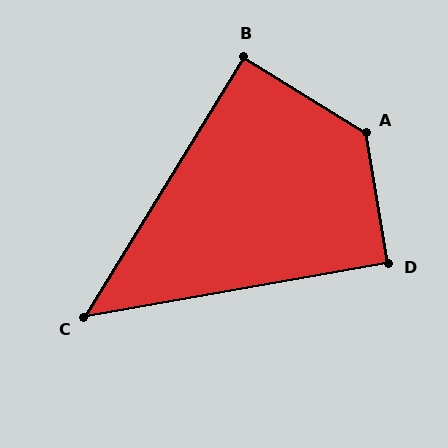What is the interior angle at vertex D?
Approximately 91 degrees (approximately right).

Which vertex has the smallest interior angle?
C, at approximately 48 degrees.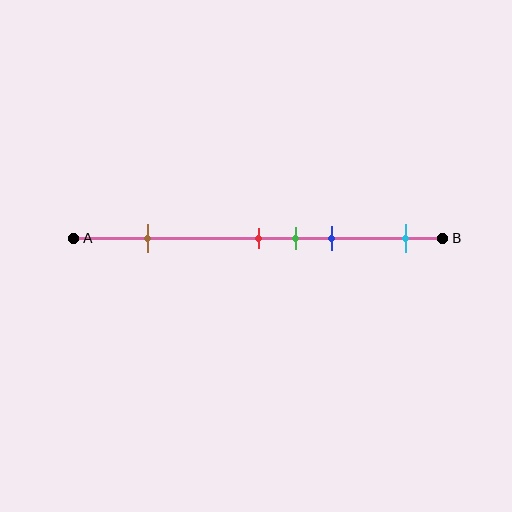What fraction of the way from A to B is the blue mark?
The blue mark is approximately 70% (0.7) of the way from A to B.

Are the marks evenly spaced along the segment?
No, the marks are not evenly spaced.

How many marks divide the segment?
There are 5 marks dividing the segment.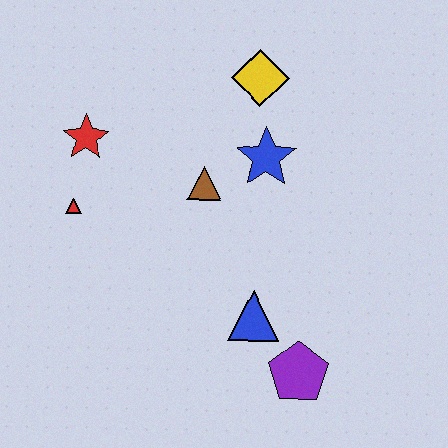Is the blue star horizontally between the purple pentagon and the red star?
Yes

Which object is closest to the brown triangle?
The blue star is closest to the brown triangle.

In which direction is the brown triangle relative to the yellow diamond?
The brown triangle is below the yellow diamond.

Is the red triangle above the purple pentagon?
Yes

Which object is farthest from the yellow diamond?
The purple pentagon is farthest from the yellow diamond.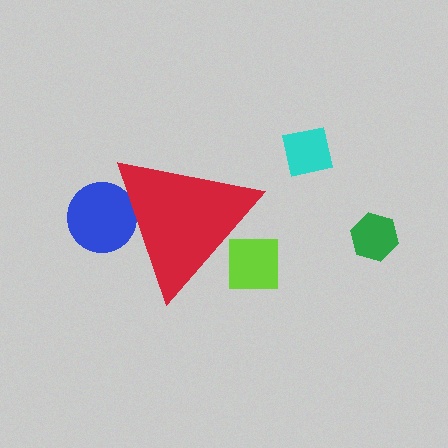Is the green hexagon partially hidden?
No, the green hexagon is fully visible.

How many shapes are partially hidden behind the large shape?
2 shapes are partially hidden.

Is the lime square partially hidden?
Yes, the lime square is partially hidden behind the red triangle.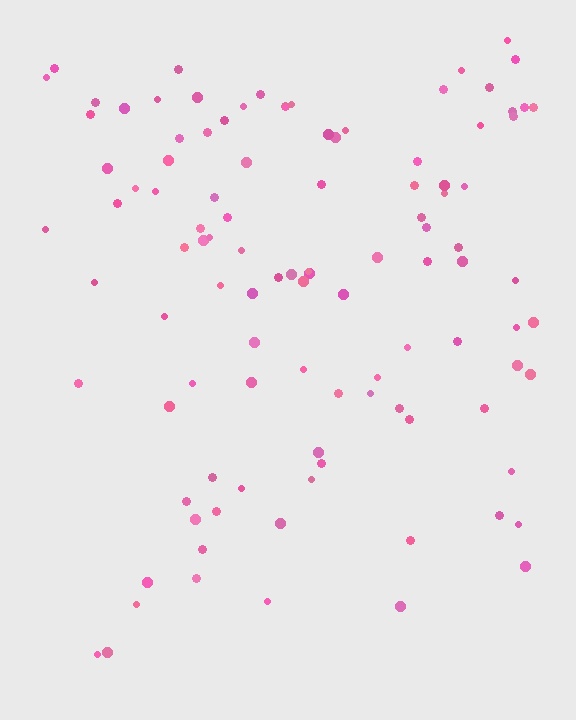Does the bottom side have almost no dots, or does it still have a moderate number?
Still a moderate number, just noticeably fewer than the top.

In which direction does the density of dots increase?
From bottom to top, with the top side densest.